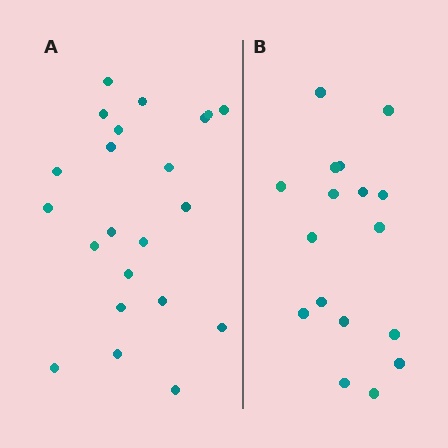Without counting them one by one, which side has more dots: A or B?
Region A (the left region) has more dots.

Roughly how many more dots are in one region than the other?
Region A has about 5 more dots than region B.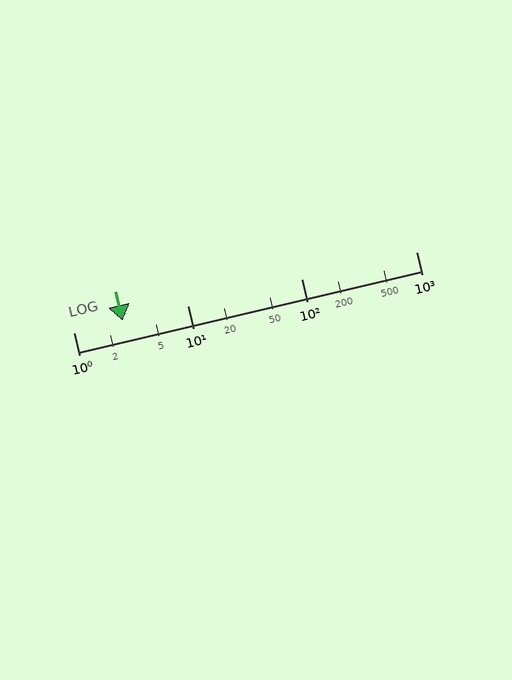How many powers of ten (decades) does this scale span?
The scale spans 3 decades, from 1 to 1000.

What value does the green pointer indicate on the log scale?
The pointer indicates approximately 2.7.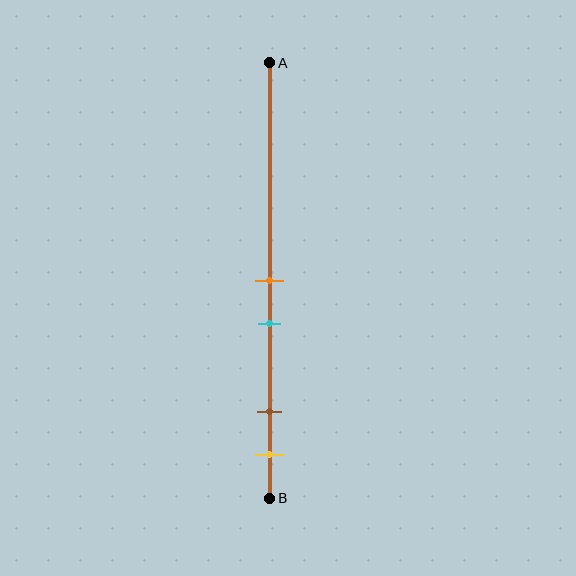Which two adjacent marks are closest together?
The orange and cyan marks are the closest adjacent pair.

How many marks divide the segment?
There are 4 marks dividing the segment.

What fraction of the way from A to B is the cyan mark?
The cyan mark is approximately 60% (0.6) of the way from A to B.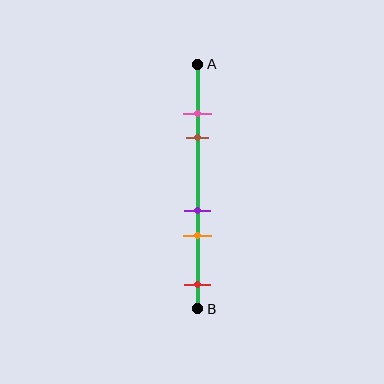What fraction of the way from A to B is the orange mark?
The orange mark is approximately 70% (0.7) of the way from A to B.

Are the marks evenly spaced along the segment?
No, the marks are not evenly spaced.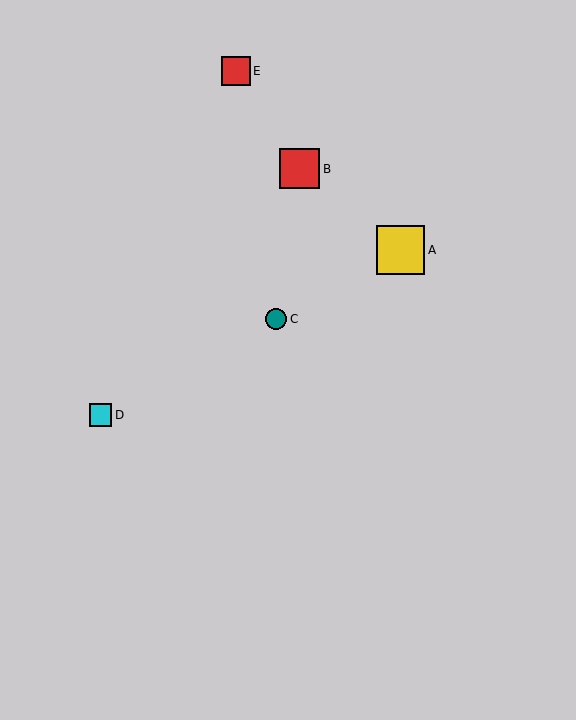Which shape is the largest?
The yellow square (labeled A) is the largest.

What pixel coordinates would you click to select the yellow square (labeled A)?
Click at (401, 250) to select the yellow square A.